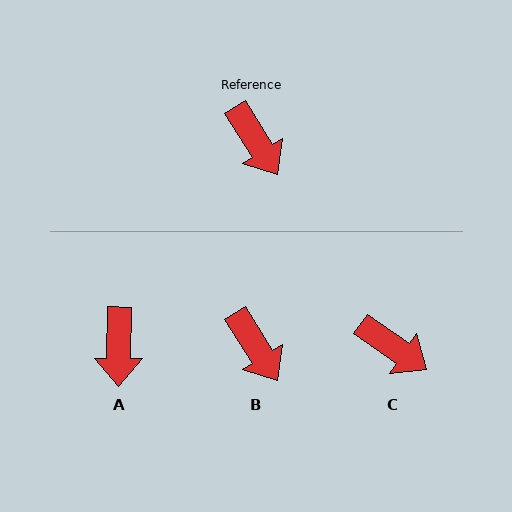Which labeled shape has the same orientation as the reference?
B.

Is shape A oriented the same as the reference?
No, it is off by about 33 degrees.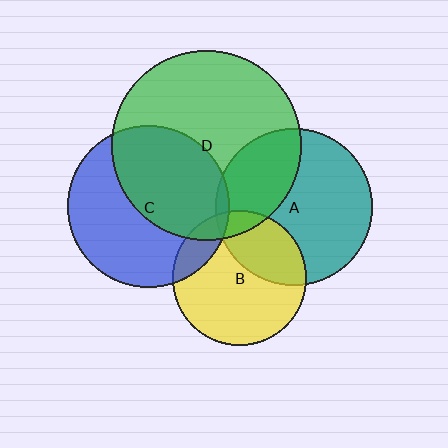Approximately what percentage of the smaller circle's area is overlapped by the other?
Approximately 10%.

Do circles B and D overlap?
Yes.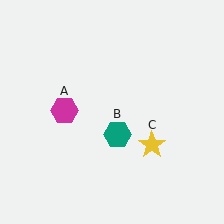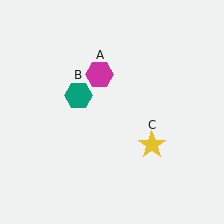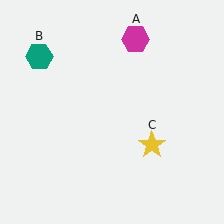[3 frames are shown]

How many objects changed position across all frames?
2 objects changed position: magenta hexagon (object A), teal hexagon (object B).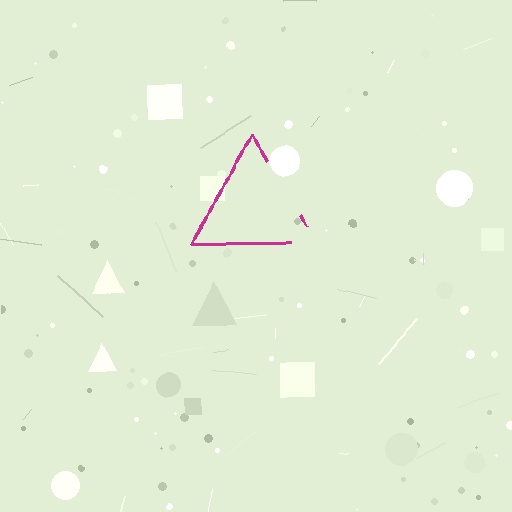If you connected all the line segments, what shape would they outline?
They would outline a triangle.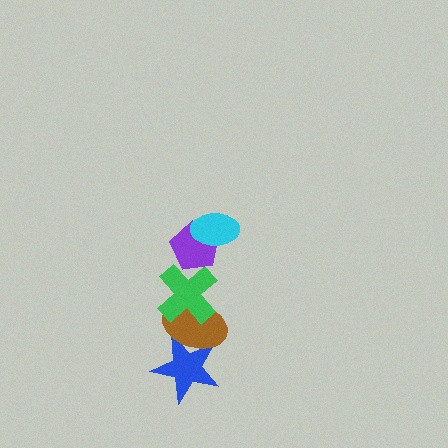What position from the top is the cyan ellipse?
The cyan ellipse is 1st from the top.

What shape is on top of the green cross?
The purple pentagon is on top of the green cross.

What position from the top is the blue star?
The blue star is 5th from the top.